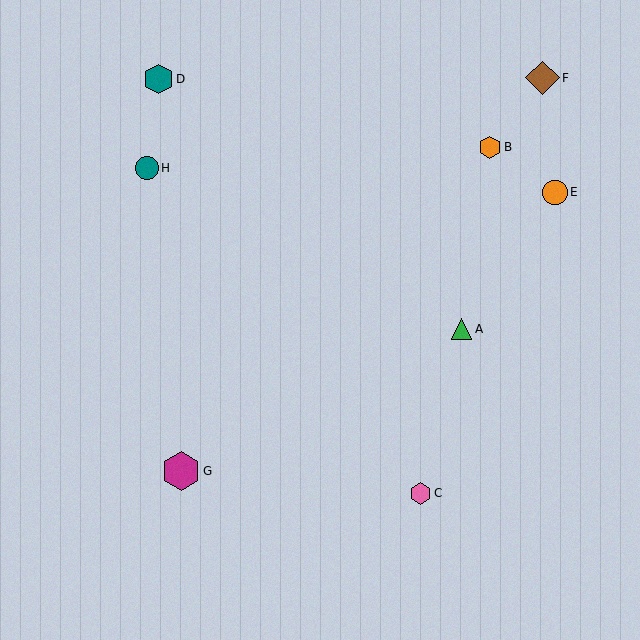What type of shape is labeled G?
Shape G is a magenta hexagon.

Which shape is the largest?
The magenta hexagon (labeled G) is the largest.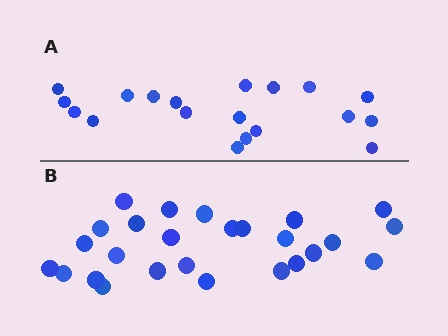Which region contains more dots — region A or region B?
Region B (the bottom region) has more dots.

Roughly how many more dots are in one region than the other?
Region B has roughly 8 or so more dots than region A.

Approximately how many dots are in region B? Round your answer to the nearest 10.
About 30 dots. (The exact count is 26, which rounds to 30.)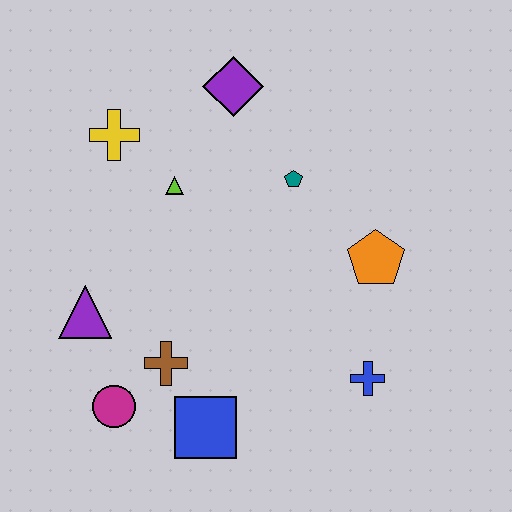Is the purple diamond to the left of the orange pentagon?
Yes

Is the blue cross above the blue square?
Yes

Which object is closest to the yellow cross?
The lime triangle is closest to the yellow cross.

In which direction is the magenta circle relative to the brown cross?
The magenta circle is to the left of the brown cross.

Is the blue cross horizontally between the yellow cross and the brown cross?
No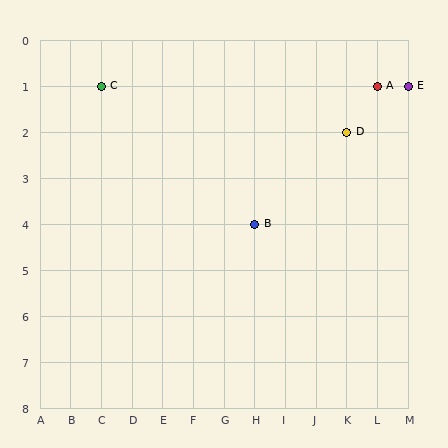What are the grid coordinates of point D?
Point D is at grid coordinates (K, 2).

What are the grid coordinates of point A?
Point A is at grid coordinates (L, 1).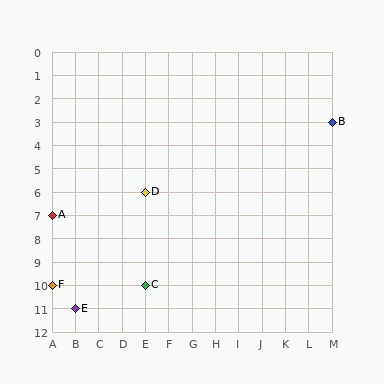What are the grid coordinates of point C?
Point C is at grid coordinates (E, 10).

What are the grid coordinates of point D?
Point D is at grid coordinates (E, 6).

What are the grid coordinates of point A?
Point A is at grid coordinates (A, 7).